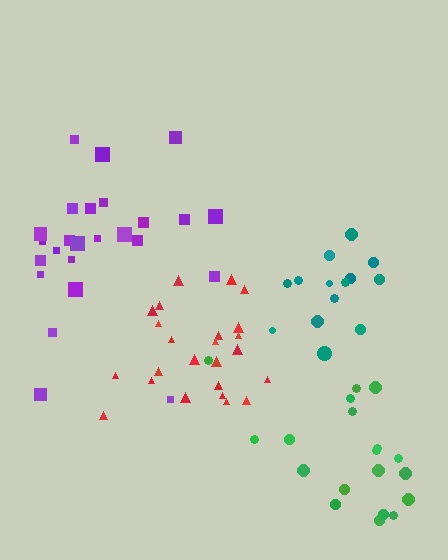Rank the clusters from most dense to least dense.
red, teal, green, purple.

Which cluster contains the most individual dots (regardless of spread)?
Purple (26).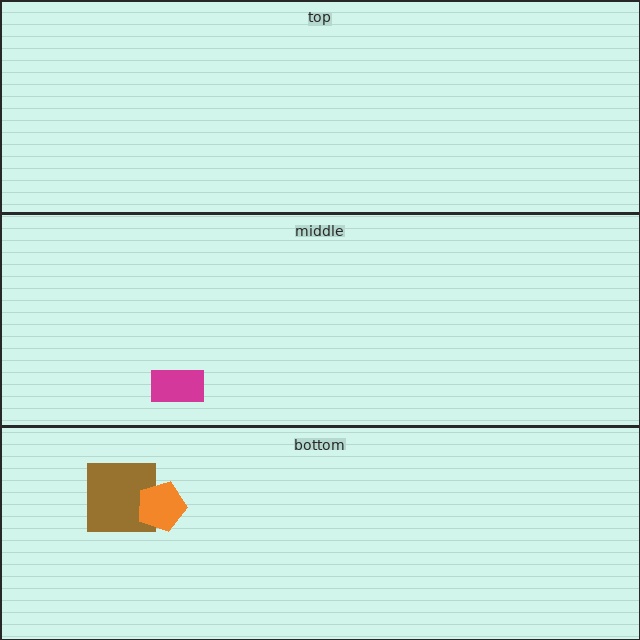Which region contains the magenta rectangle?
The middle region.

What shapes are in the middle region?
The magenta rectangle.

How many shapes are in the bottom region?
2.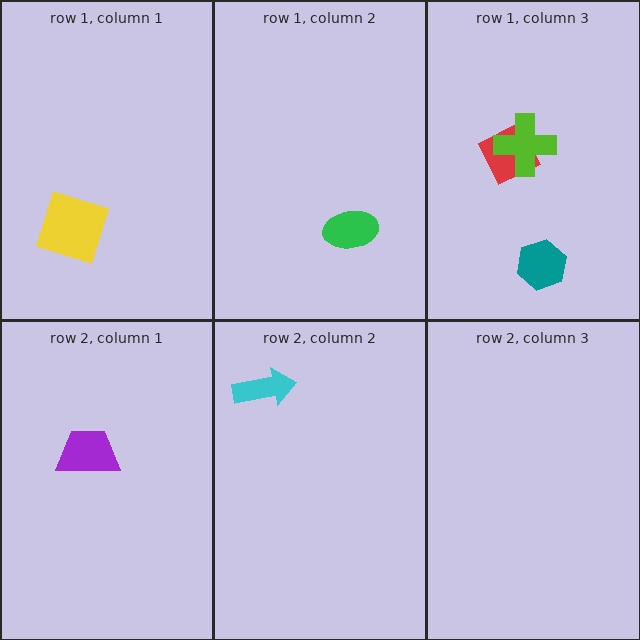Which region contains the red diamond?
The row 1, column 3 region.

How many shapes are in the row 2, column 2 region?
1.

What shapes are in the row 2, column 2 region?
The cyan arrow.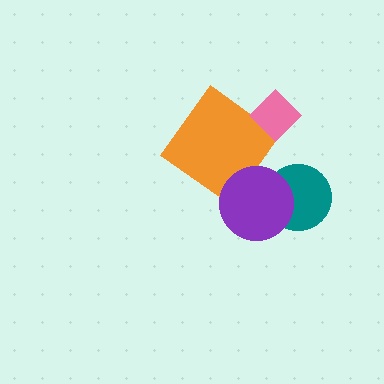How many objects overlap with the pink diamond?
0 objects overlap with the pink diamond.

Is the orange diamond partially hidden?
Yes, it is partially covered by another shape.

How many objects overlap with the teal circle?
1 object overlaps with the teal circle.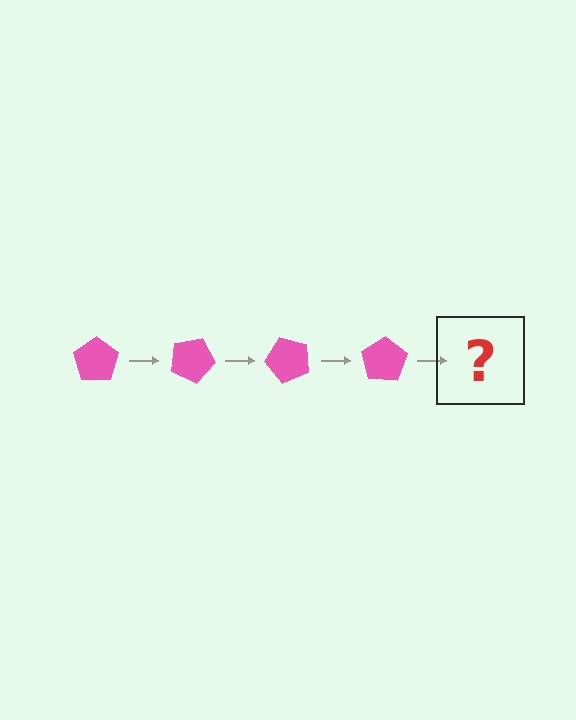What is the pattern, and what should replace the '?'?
The pattern is that the pentagon rotates 25 degrees each step. The '?' should be a pink pentagon rotated 100 degrees.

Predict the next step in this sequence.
The next step is a pink pentagon rotated 100 degrees.